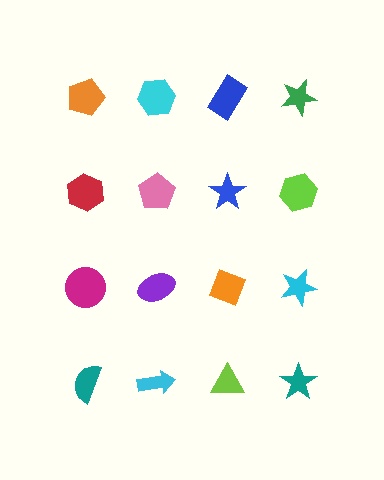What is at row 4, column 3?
A lime triangle.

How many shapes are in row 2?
4 shapes.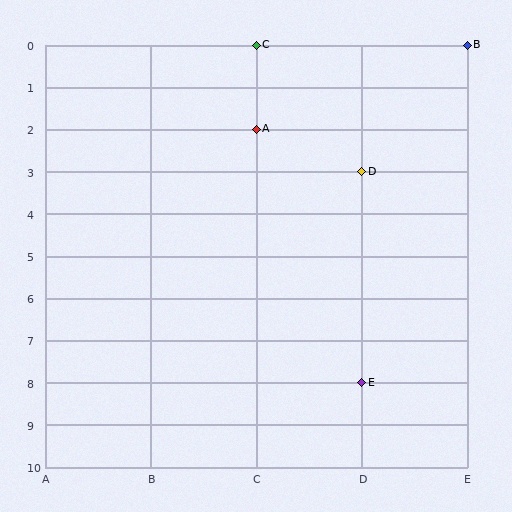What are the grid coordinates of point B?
Point B is at grid coordinates (E, 0).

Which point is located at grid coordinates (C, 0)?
Point C is at (C, 0).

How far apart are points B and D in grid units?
Points B and D are 1 column and 3 rows apart (about 3.2 grid units diagonally).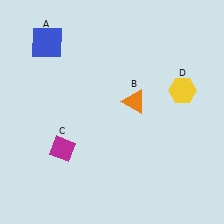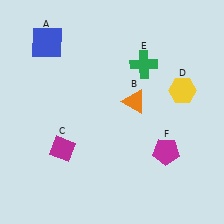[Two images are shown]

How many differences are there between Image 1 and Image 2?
There are 2 differences between the two images.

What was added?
A green cross (E), a magenta pentagon (F) were added in Image 2.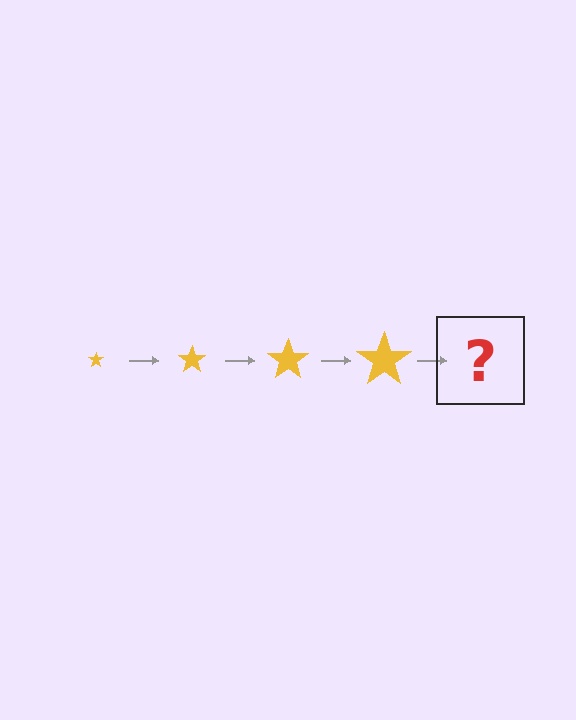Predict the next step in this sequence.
The next step is a yellow star, larger than the previous one.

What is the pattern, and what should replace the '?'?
The pattern is that the star gets progressively larger each step. The '?' should be a yellow star, larger than the previous one.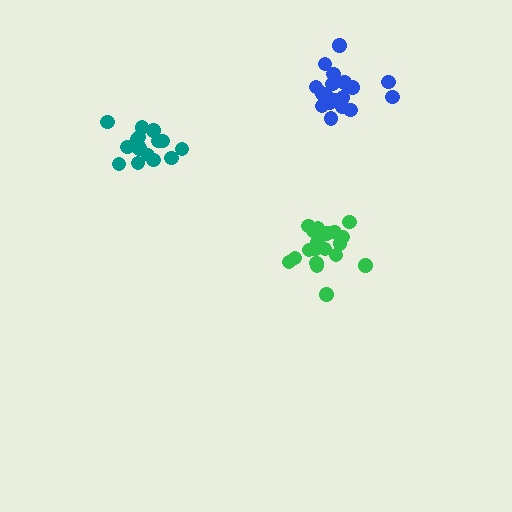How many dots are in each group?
Group 1: 21 dots, Group 2: 20 dots, Group 3: 16 dots (57 total).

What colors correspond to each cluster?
The clusters are colored: green, blue, teal.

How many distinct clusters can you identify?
There are 3 distinct clusters.